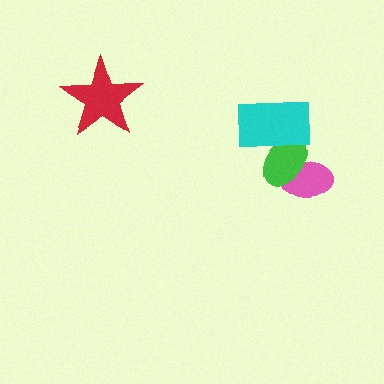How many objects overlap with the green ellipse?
2 objects overlap with the green ellipse.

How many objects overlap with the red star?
0 objects overlap with the red star.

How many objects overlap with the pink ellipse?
1 object overlaps with the pink ellipse.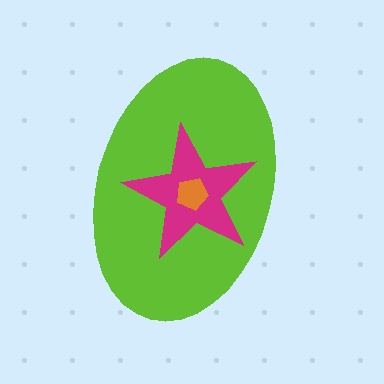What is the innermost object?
The orange pentagon.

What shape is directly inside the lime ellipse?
The magenta star.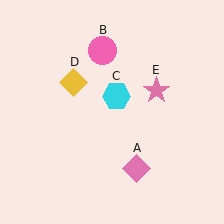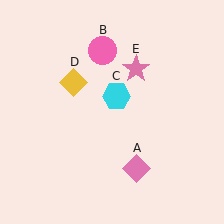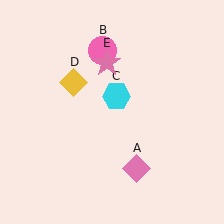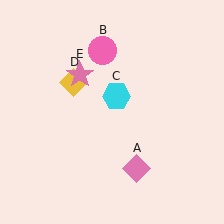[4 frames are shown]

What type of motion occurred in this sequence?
The pink star (object E) rotated counterclockwise around the center of the scene.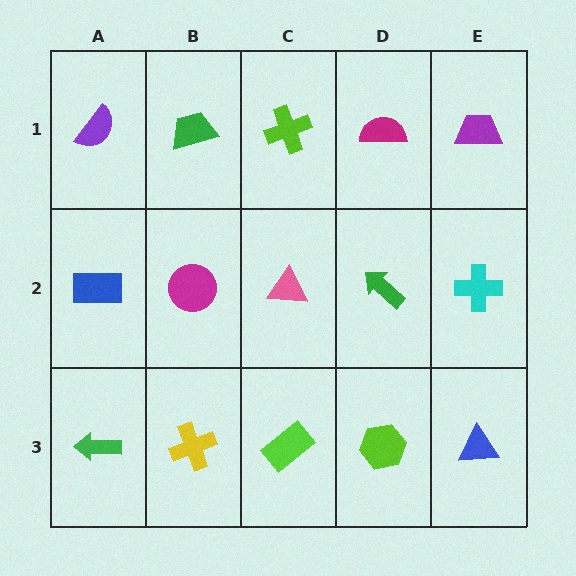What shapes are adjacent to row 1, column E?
A cyan cross (row 2, column E), a magenta semicircle (row 1, column D).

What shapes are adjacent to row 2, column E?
A purple trapezoid (row 1, column E), a blue triangle (row 3, column E), a green arrow (row 2, column D).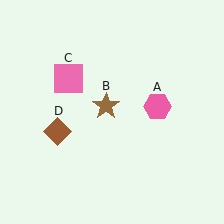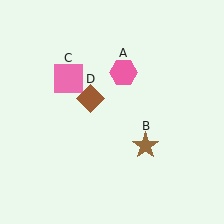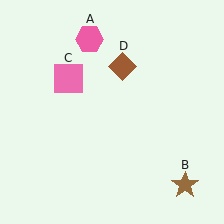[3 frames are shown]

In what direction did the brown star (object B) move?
The brown star (object B) moved down and to the right.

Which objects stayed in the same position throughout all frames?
Pink square (object C) remained stationary.